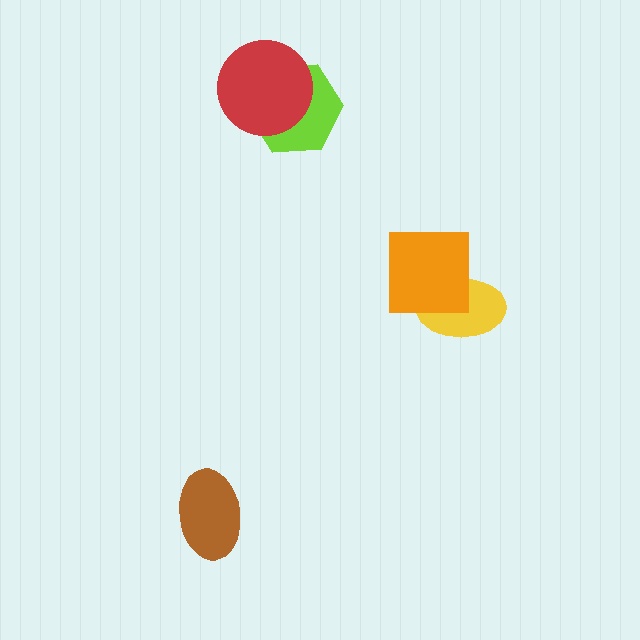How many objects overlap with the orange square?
1 object overlaps with the orange square.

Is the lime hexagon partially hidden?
Yes, it is partially covered by another shape.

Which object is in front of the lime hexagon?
The red circle is in front of the lime hexagon.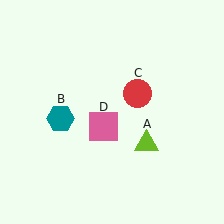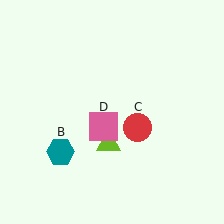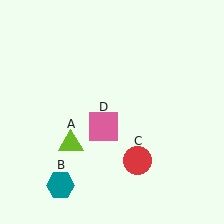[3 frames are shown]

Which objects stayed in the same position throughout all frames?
Pink square (object D) remained stationary.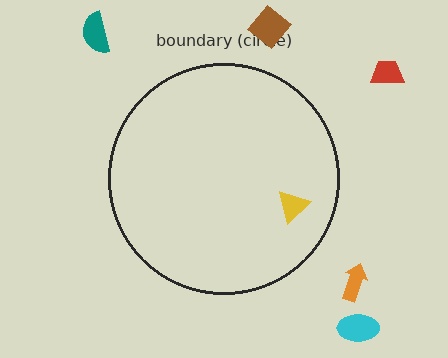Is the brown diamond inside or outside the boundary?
Outside.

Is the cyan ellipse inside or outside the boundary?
Outside.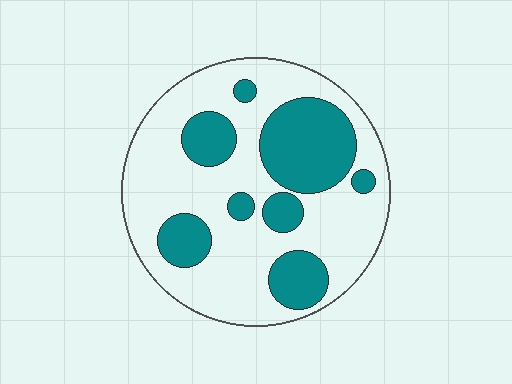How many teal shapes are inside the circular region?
8.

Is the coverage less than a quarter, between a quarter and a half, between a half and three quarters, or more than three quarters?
Between a quarter and a half.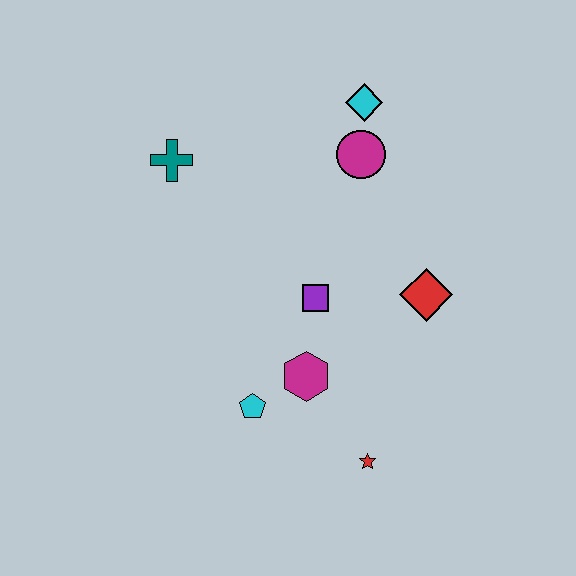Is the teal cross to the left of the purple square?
Yes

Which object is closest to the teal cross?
The magenta circle is closest to the teal cross.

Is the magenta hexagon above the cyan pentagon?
Yes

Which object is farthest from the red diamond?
The teal cross is farthest from the red diamond.